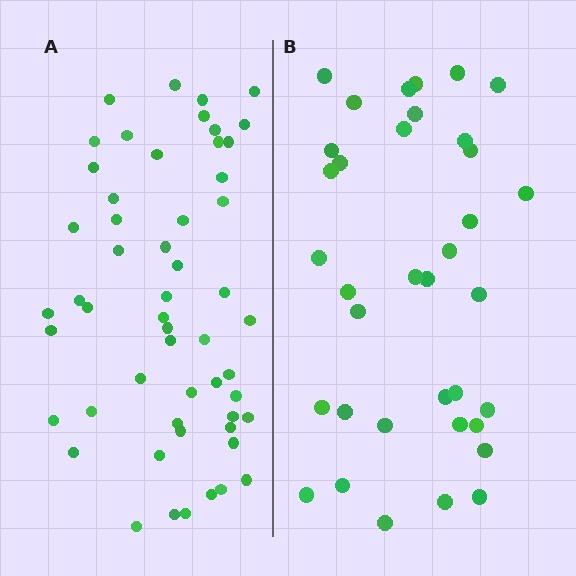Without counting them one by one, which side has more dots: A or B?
Region A (the left region) has more dots.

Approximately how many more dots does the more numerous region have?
Region A has approximately 20 more dots than region B.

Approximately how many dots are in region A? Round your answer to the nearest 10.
About 50 dots. (The exact count is 54, which rounds to 50.)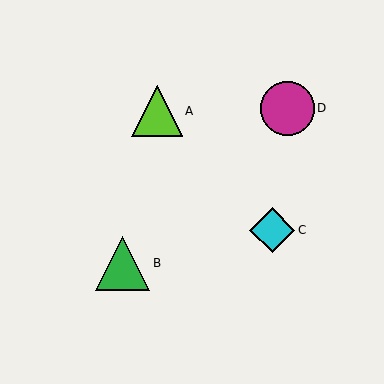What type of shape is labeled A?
Shape A is a lime triangle.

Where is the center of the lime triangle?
The center of the lime triangle is at (157, 111).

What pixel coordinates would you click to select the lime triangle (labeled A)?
Click at (157, 111) to select the lime triangle A.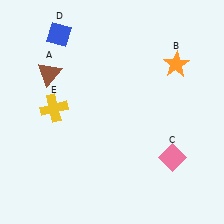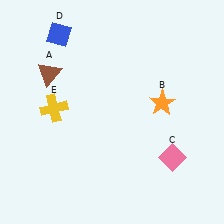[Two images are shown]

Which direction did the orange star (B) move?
The orange star (B) moved down.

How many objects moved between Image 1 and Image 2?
1 object moved between the two images.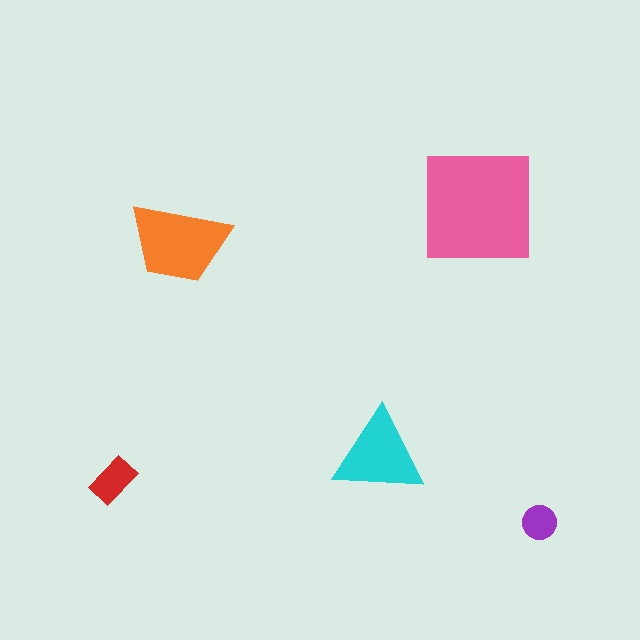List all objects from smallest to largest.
The purple circle, the red rectangle, the cyan triangle, the orange trapezoid, the pink square.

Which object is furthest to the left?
The red rectangle is leftmost.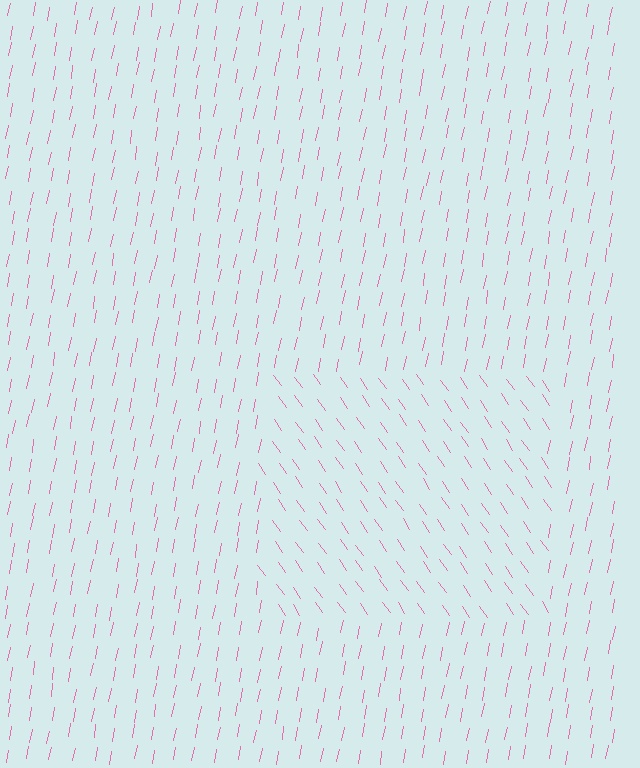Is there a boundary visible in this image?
Yes, there is a texture boundary formed by a change in line orientation.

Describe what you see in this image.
The image is filled with small pink line segments. A rectangle region in the image has lines oriented differently from the surrounding lines, creating a visible texture boundary.